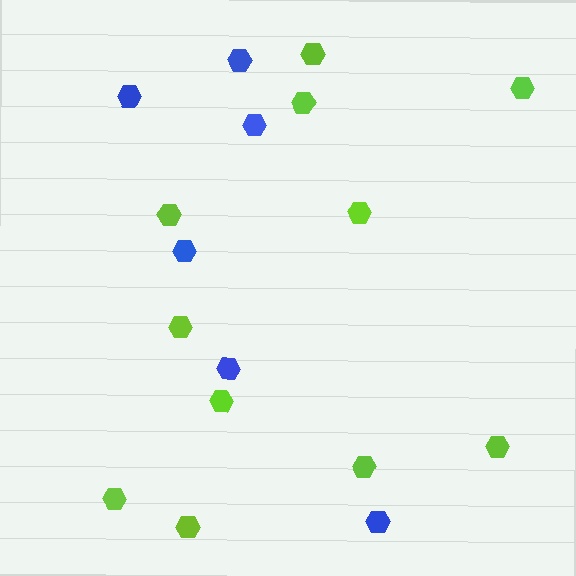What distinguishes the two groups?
There are 2 groups: one group of lime hexagons (11) and one group of blue hexagons (6).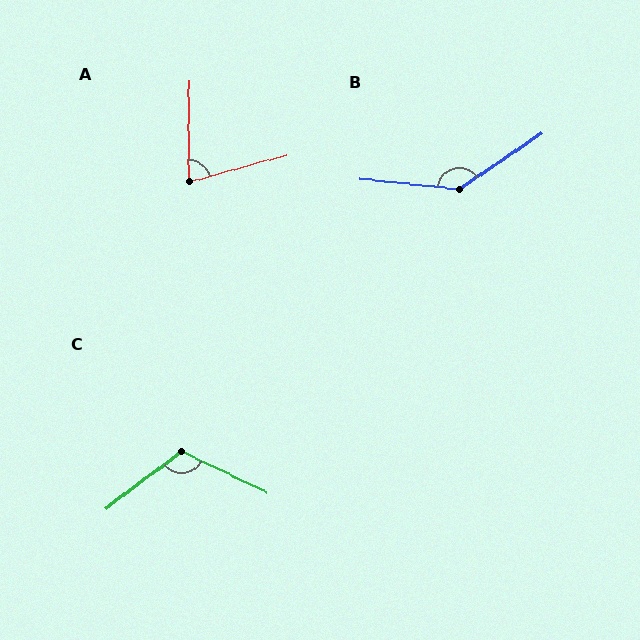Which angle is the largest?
B, at approximately 140 degrees.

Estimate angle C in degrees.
Approximately 117 degrees.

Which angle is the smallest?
A, at approximately 75 degrees.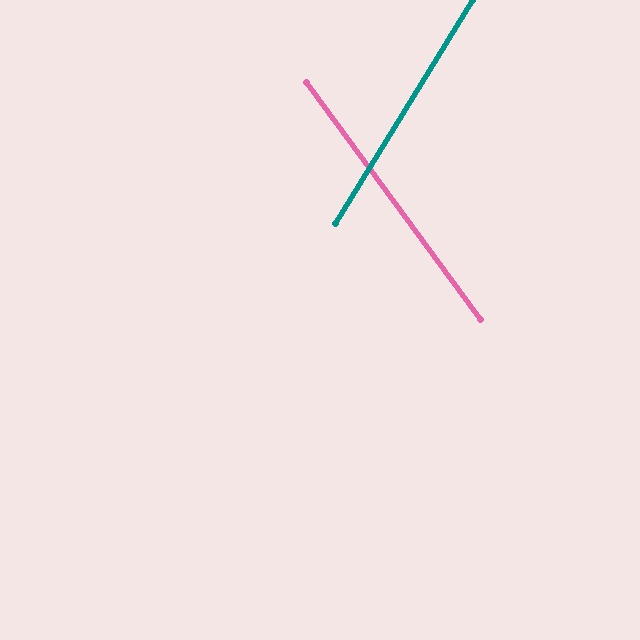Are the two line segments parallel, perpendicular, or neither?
Neither parallel nor perpendicular — they differ by about 68°.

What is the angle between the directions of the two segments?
Approximately 68 degrees.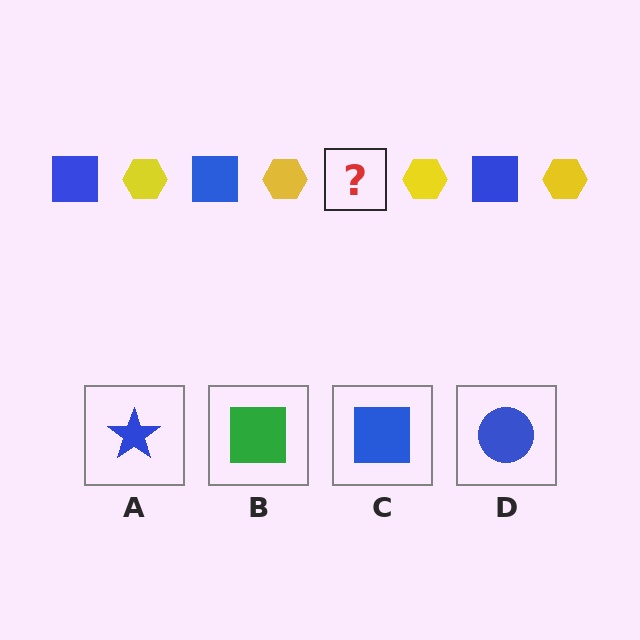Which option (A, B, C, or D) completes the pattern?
C.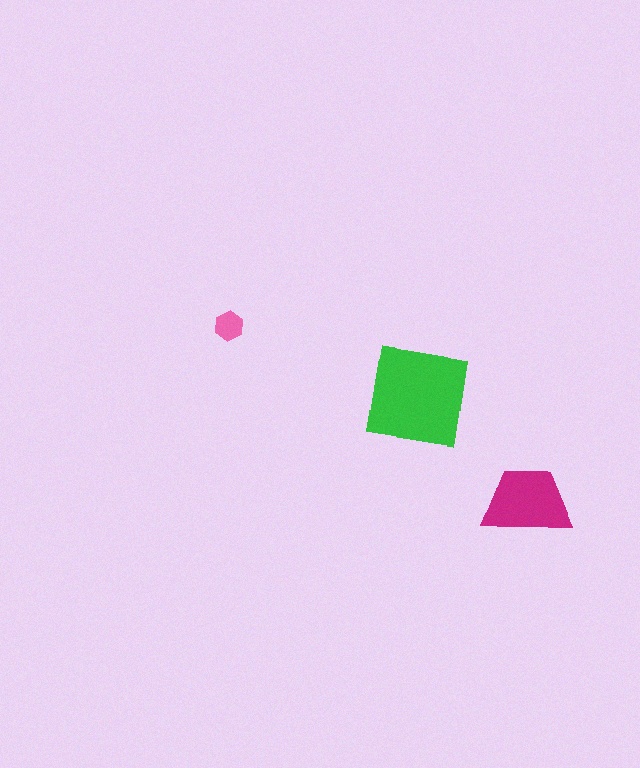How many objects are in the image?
There are 3 objects in the image.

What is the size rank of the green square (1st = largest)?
1st.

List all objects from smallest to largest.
The pink hexagon, the magenta trapezoid, the green square.